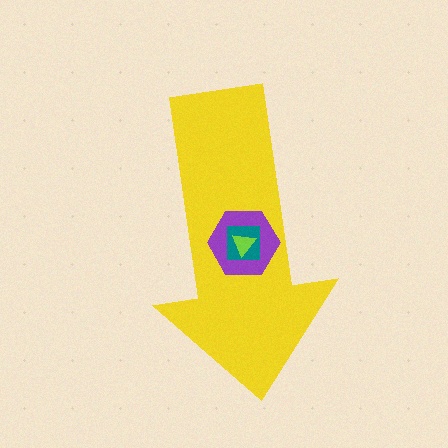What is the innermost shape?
The lime triangle.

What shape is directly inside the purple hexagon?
The teal square.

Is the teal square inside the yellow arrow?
Yes.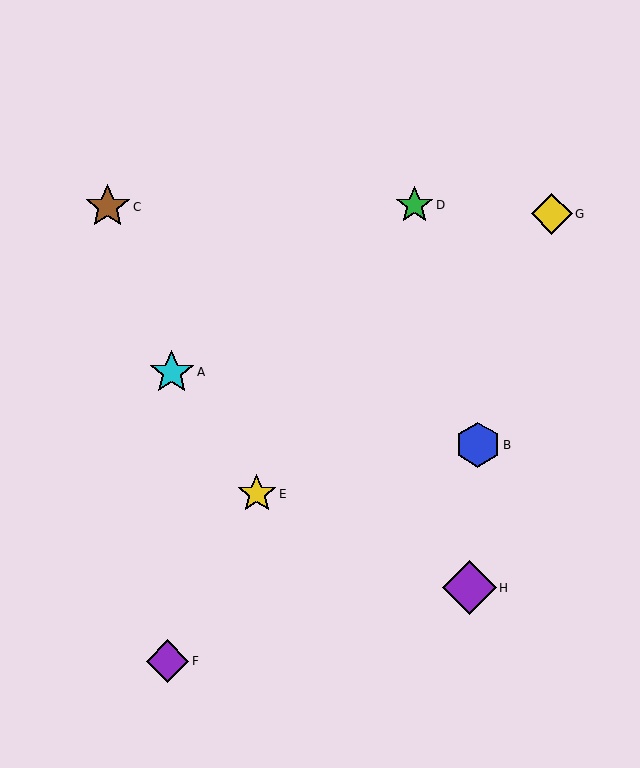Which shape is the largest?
The purple diamond (labeled H) is the largest.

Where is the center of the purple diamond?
The center of the purple diamond is at (469, 588).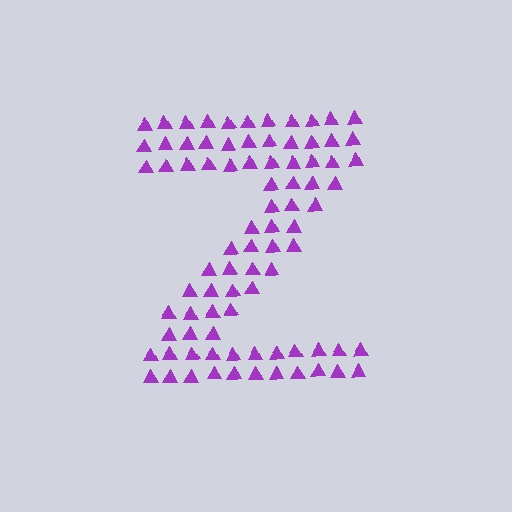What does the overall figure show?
The overall figure shows the letter Z.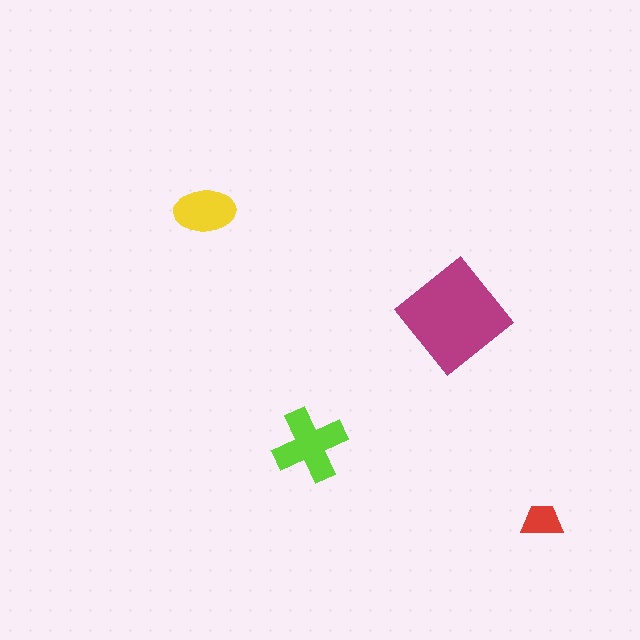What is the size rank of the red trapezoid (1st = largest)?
4th.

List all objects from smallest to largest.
The red trapezoid, the yellow ellipse, the lime cross, the magenta diamond.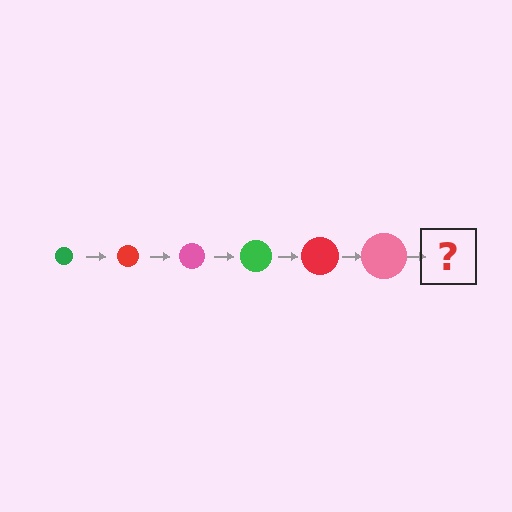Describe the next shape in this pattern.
It should be a green circle, larger than the previous one.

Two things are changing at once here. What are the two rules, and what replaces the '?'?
The two rules are that the circle grows larger each step and the color cycles through green, red, and pink. The '?' should be a green circle, larger than the previous one.